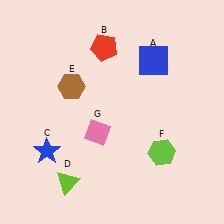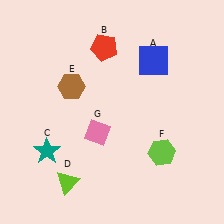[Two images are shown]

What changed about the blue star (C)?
In Image 1, C is blue. In Image 2, it changed to teal.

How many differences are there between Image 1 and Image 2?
There is 1 difference between the two images.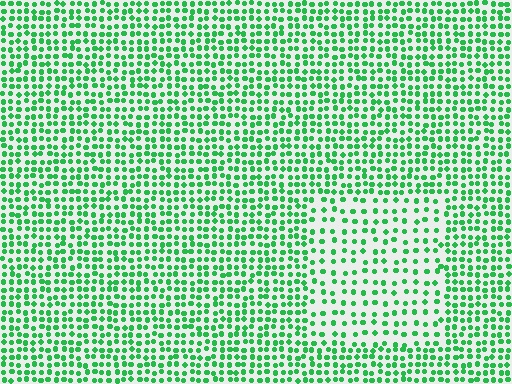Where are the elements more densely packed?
The elements are more densely packed outside the rectangle boundary.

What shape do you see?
I see a rectangle.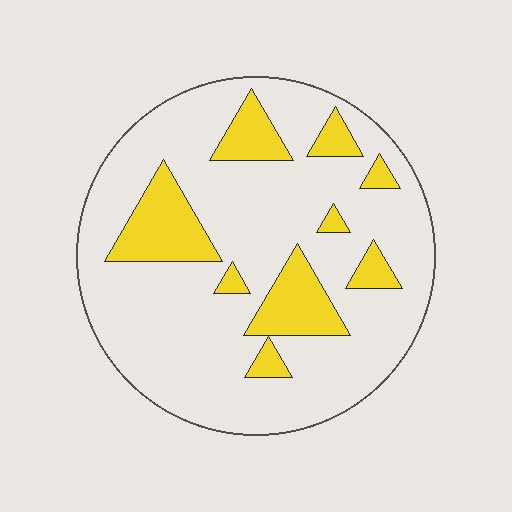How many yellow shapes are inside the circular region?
9.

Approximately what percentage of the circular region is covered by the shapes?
Approximately 20%.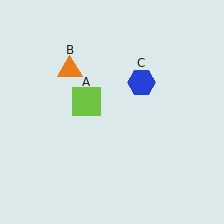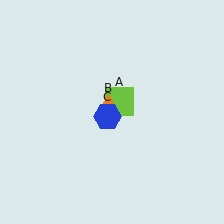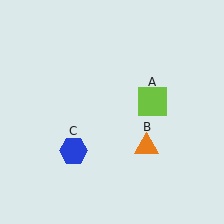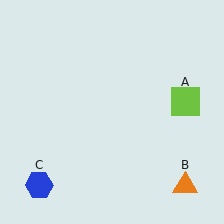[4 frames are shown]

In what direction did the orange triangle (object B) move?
The orange triangle (object B) moved down and to the right.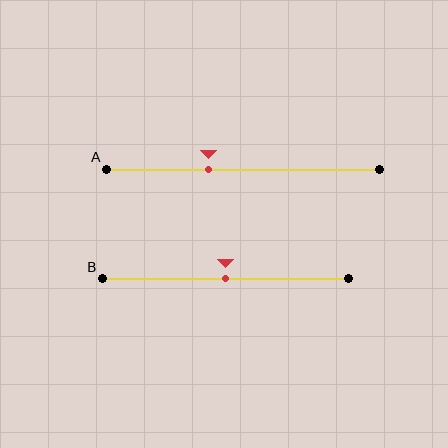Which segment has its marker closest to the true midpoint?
Segment B has its marker closest to the true midpoint.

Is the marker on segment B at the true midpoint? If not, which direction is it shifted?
Yes, the marker on segment B is at the true midpoint.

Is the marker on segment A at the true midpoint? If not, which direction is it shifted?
No, the marker on segment A is shifted to the left by about 13% of the segment length.